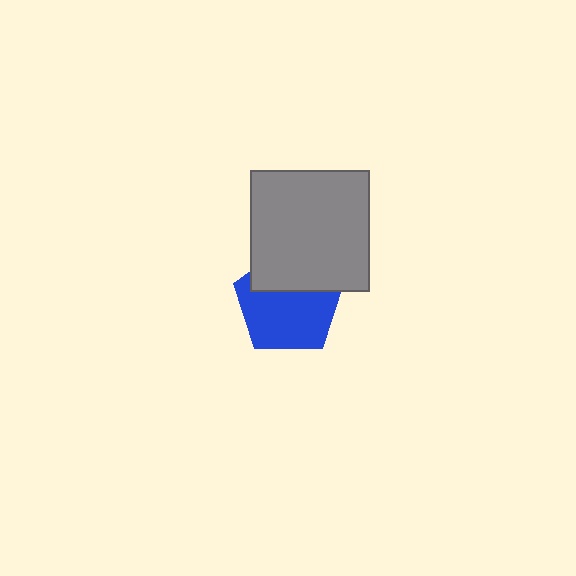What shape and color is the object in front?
The object in front is a gray rectangle.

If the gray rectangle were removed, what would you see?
You would see the complete blue pentagon.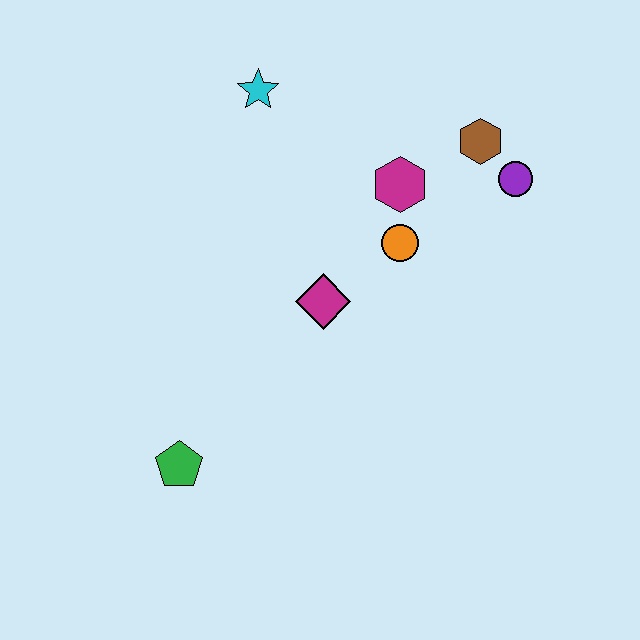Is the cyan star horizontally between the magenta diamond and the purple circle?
No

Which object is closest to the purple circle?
The brown hexagon is closest to the purple circle.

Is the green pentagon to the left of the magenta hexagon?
Yes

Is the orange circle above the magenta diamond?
Yes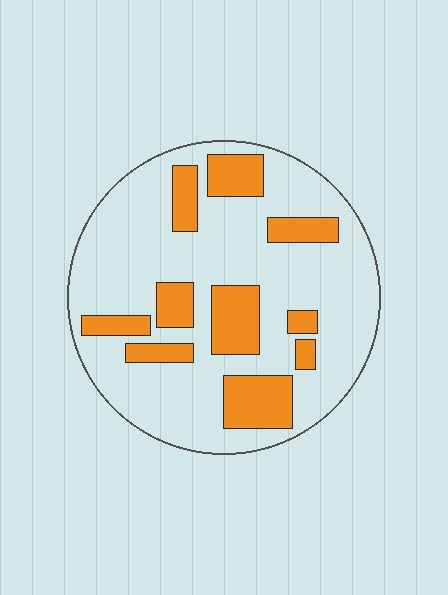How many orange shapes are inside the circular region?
10.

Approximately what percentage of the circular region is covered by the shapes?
Approximately 25%.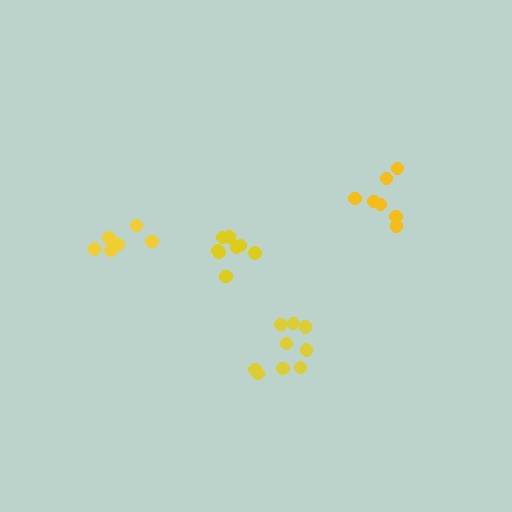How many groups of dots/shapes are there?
There are 4 groups.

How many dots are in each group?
Group 1: 7 dots, Group 2: 9 dots, Group 3: 8 dots, Group 4: 6 dots (30 total).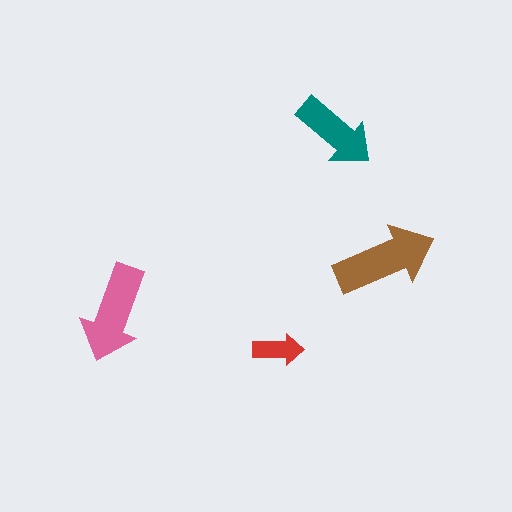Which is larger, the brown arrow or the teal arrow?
The brown one.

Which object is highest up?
The teal arrow is topmost.